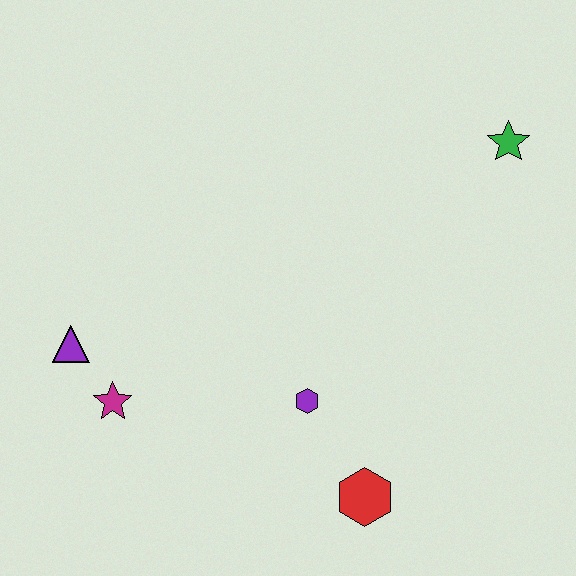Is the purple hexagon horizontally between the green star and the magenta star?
Yes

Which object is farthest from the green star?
The purple triangle is farthest from the green star.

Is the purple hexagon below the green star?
Yes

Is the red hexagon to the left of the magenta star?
No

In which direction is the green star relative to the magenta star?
The green star is to the right of the magenta star.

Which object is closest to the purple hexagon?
The red hexagon is closest to the purple hexagon.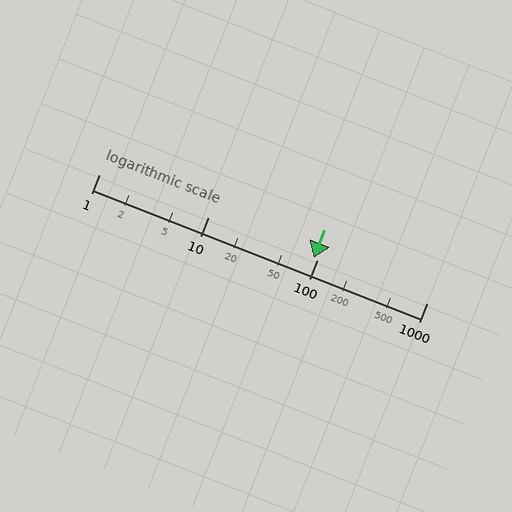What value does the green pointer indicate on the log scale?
The pointer indicates approximately 93.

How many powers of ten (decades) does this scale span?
The scale spans 3 decades, from 1 to 1000.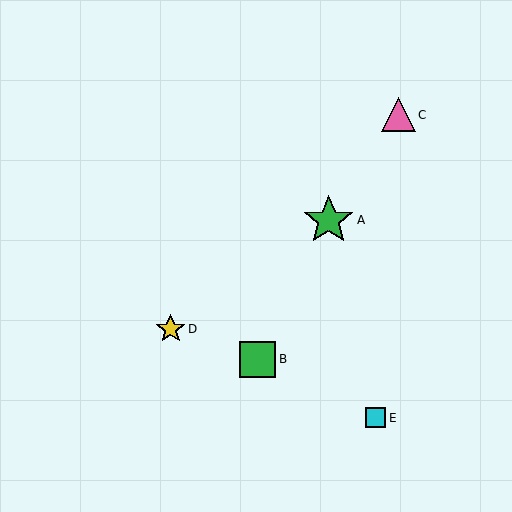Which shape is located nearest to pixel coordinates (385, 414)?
The cyan square (labeled E) at (376, 418) is nearest to that location.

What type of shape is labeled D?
Shape D is a yellow star.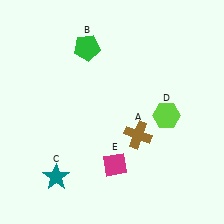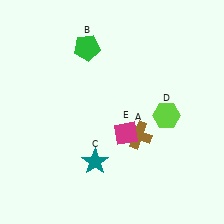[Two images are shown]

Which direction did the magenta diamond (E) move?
The magenta diamond (E) moved up.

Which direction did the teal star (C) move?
The teal star (C) moved right.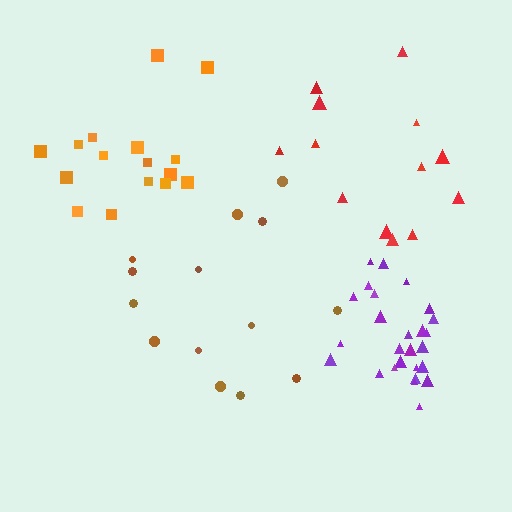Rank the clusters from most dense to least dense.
purple, orange, red, brown.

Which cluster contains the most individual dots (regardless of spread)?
Purple (26).